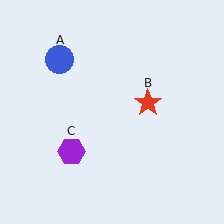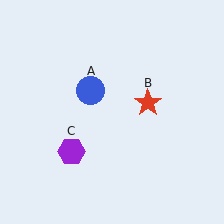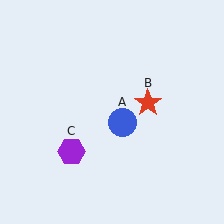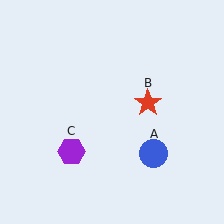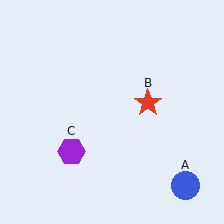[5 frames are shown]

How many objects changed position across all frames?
1 object changed position: blue circle (object A).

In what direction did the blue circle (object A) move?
The blue circle (object A) moved down and to the right.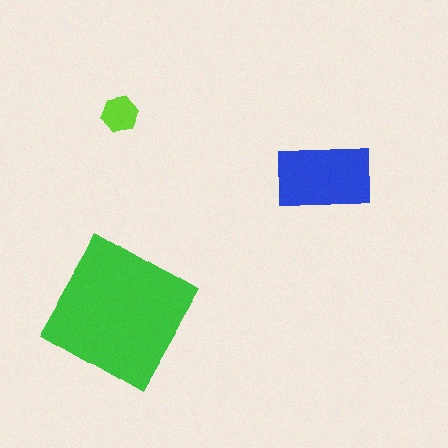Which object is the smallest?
The lime hexagon.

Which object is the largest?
The green square.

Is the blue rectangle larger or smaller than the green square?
Smaller.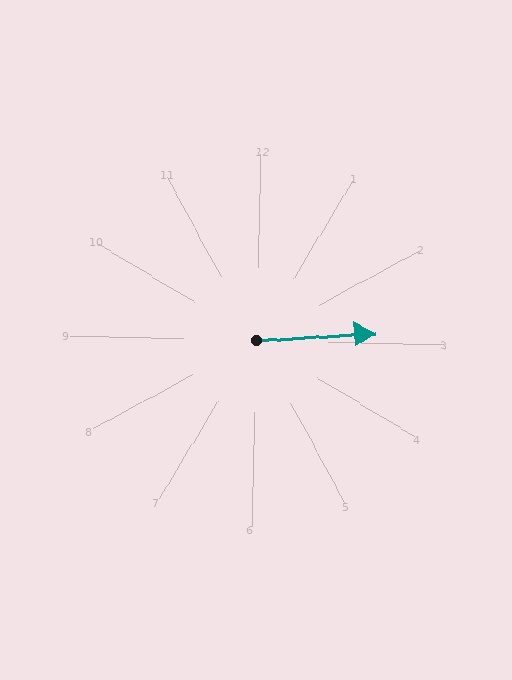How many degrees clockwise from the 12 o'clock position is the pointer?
Approximately 85 degrees.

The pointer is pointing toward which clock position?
Roughly 3 o'clock.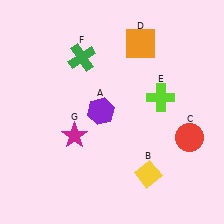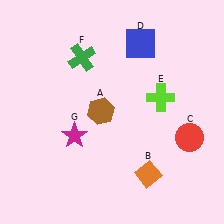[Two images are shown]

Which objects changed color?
A changed from purple to brown. B changed from yellow to orange. D changed from orange to blue.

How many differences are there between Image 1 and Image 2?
There are 3 differences between the two images.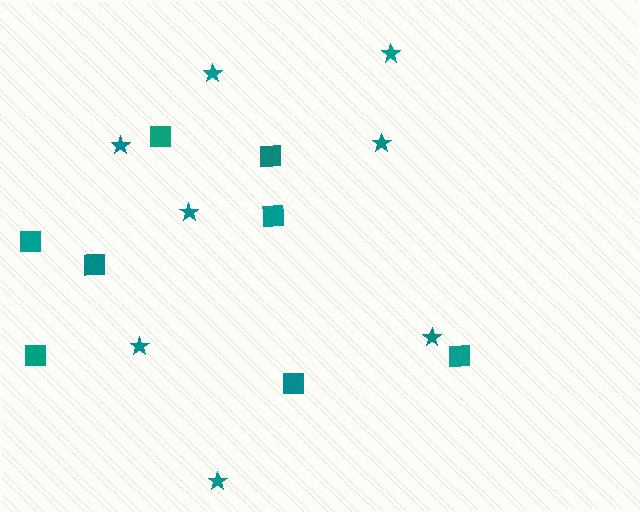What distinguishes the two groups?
There are 2 groups: one group of stars (8) and one group of squares (8).